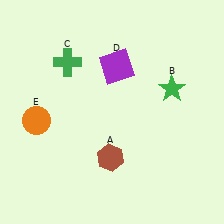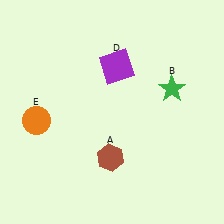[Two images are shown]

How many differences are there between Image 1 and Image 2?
There is 1 difference between the two images.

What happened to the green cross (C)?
The green cross (C) was removed in Image 2. It was in the top-left area of Image 1.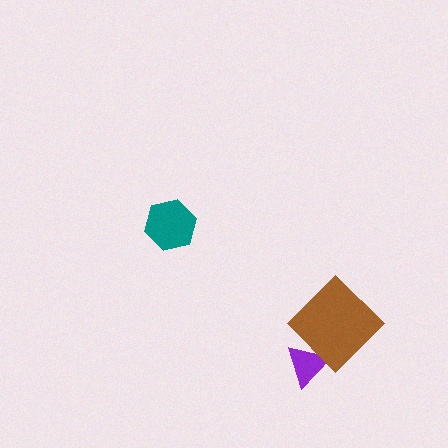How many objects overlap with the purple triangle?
1 object overlaps with the purple triangle.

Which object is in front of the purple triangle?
The brown diamond is in front of the purple triangle.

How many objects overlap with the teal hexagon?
0 objects overlap with the teal hexagon.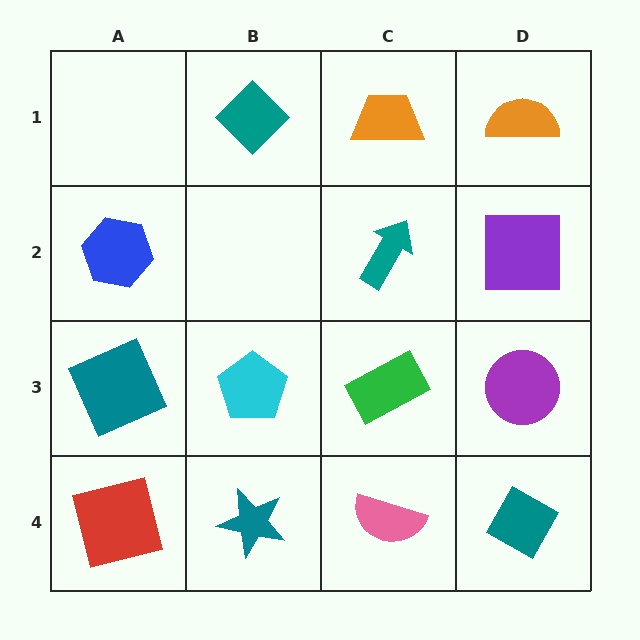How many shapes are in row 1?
3 shapes.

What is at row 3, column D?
A purple circle.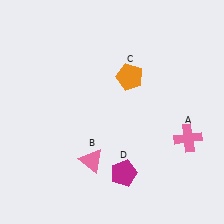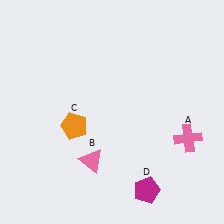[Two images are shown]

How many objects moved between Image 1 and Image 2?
2 objects moved between the two images.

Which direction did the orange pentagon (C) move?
The orange pentagon (C) moved left.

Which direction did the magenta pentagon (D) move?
The magenta pentagon (D) moved right.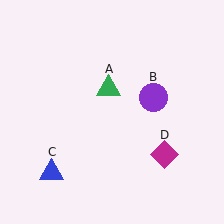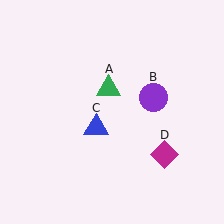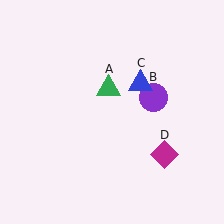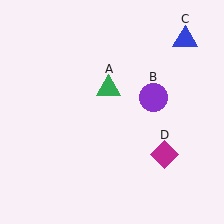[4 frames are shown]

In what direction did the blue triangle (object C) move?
The blue triangle (object C) moved up and to the right.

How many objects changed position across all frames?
1 object changed position: blue triangle (object C).